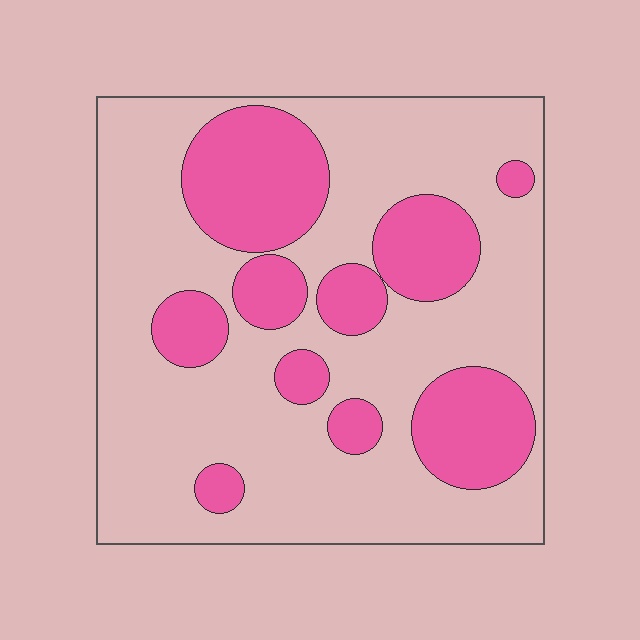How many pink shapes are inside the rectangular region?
10.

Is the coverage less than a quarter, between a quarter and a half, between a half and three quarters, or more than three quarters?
Between a quarter and a half.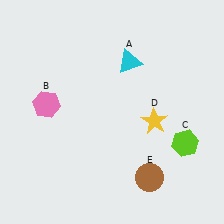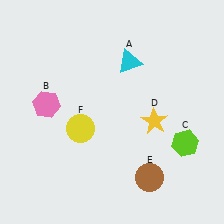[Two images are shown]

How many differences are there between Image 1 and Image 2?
There is 1 difference between the two images.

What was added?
A yellow circle (F) was added in Image 2.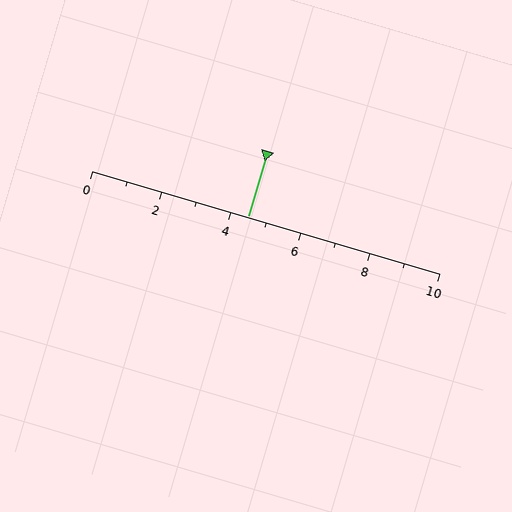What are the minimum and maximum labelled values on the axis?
The axis runs from 0 to 10.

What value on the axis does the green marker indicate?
The marker indicates approximately 4.5.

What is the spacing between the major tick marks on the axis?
The major ticks are spaced 2 apart.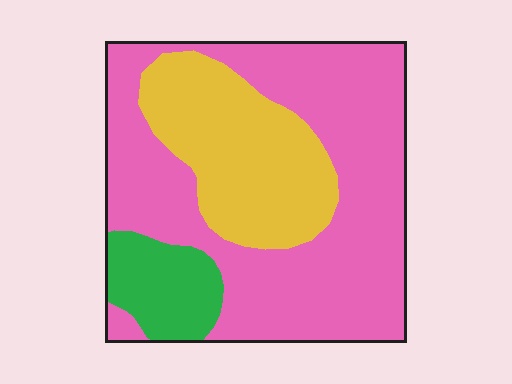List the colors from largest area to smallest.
From largest to smallest: pink, yellow, green.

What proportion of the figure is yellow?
Yellow covers 27% of the figure.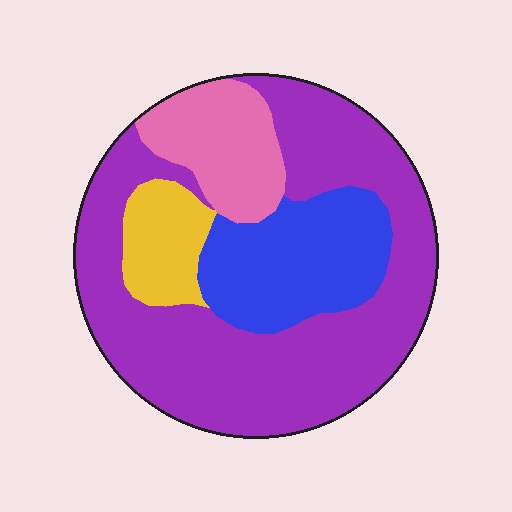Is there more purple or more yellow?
Purple.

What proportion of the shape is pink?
Pink covers roughly 15% of the shape.